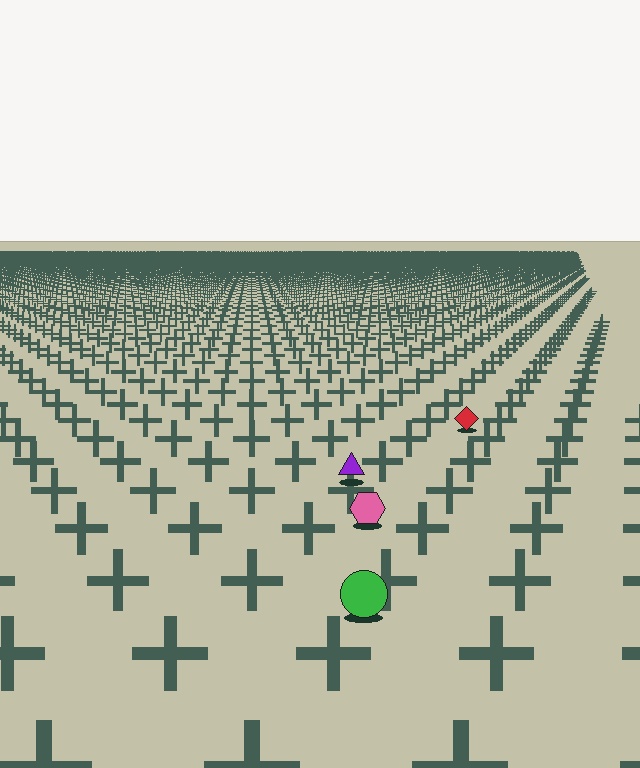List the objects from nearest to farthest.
From nearest to farthest: the green circle, the pink hexagon, the purple triangle, the red diamond.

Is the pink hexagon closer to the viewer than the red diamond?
Yes. The pink hexagon is closer — you can tell from the texture gradient: the ground texture is coarser near it.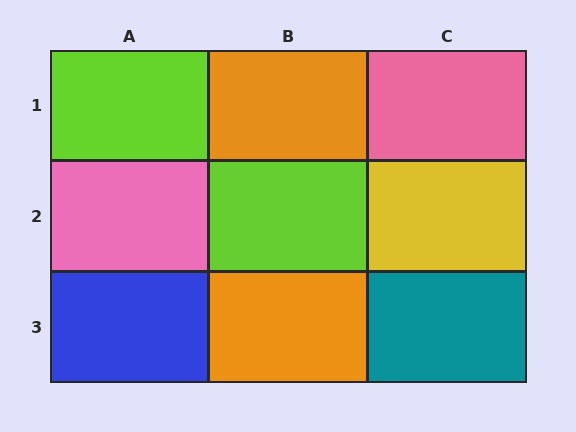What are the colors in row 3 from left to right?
Blue, orange, teal.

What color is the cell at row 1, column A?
Lime.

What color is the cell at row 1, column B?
Orange.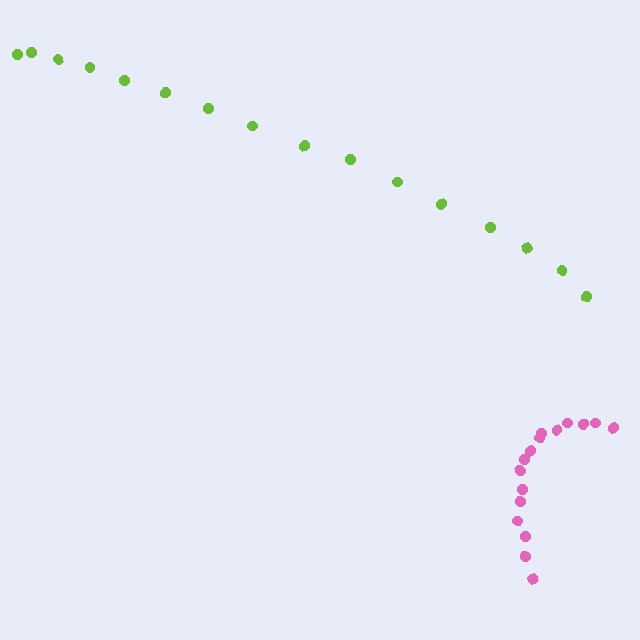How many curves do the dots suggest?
There are 2 distinct paths.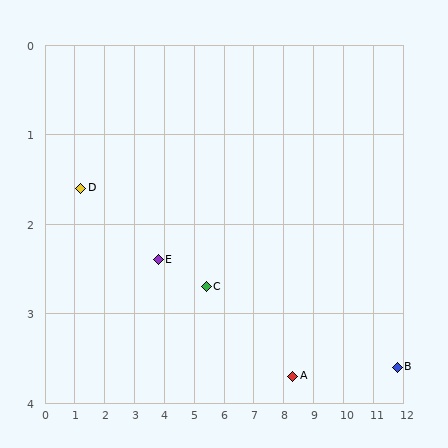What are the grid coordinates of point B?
Point B is at approximately (11.8, 3.6).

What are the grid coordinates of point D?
Point D is at approximately (1.2, 1.6).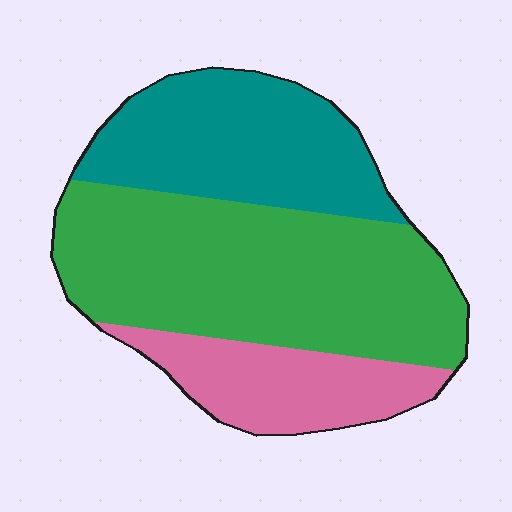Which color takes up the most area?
Green, at roughly 50%.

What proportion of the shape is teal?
Teal takes up about one third (1/3) of the shape.